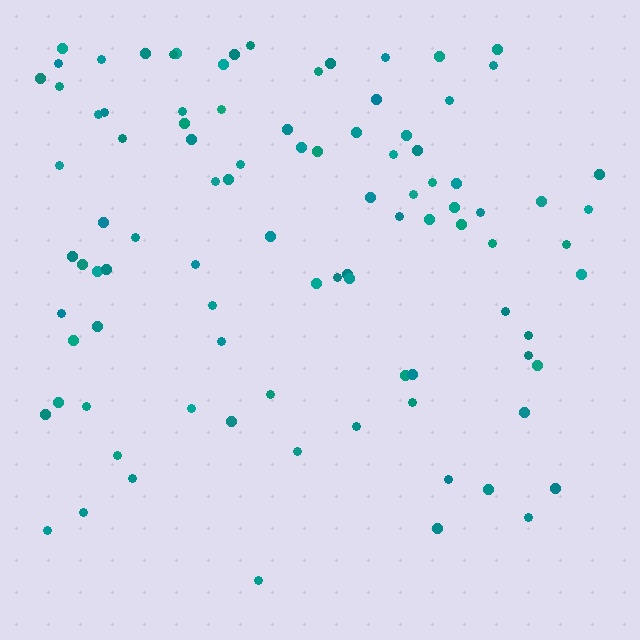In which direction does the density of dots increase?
From bottom to top, with the top side densest.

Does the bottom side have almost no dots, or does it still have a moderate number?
Still a moderate number, just noticeably fewer than the top.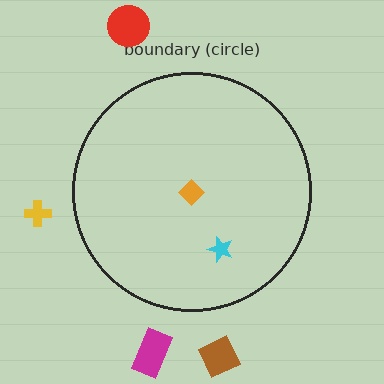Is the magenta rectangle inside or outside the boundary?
Outside.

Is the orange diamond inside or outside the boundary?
Inside.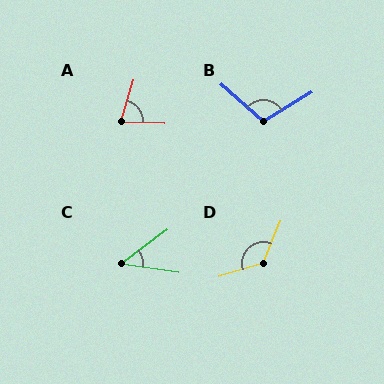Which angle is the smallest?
C, at approximately 45 degrees.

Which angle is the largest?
D, at approximately 129 degrees.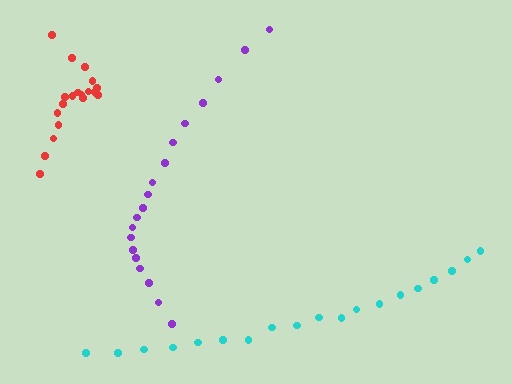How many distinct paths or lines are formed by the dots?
There are 3 distinct paths.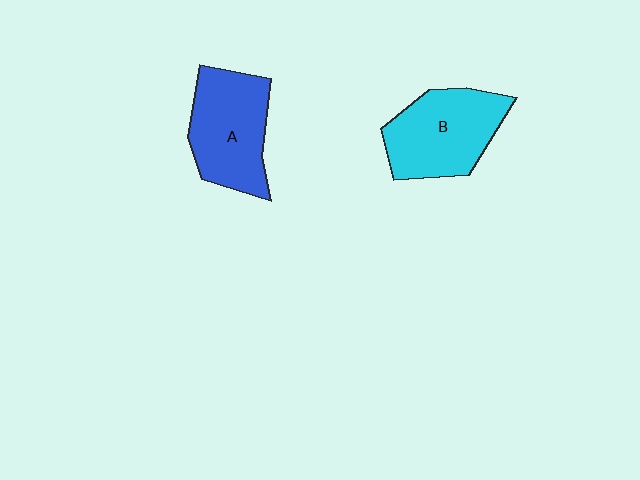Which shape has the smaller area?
Shape A (blue).